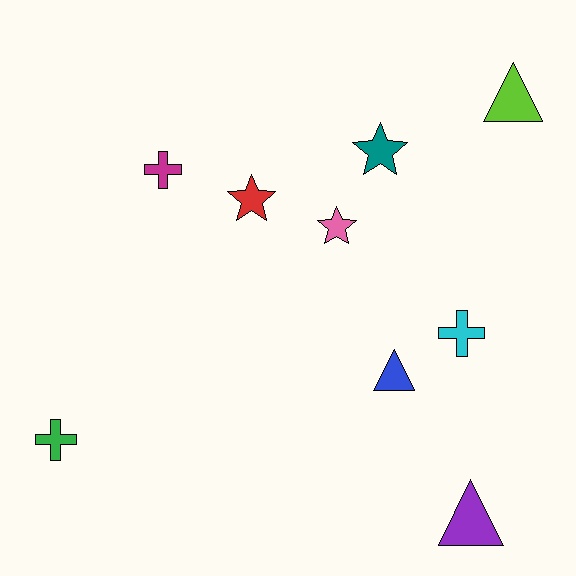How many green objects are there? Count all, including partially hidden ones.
There is 1 green object.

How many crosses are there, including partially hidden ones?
There are 3 crosses.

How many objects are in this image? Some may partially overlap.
There are 9 objects.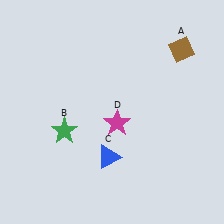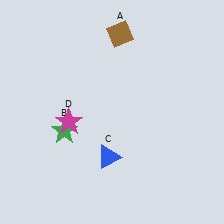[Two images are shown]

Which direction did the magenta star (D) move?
The magenta star (D) moved left.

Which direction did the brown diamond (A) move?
The brown diamond (A) moved left.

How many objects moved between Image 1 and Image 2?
2 objects moved between the two images.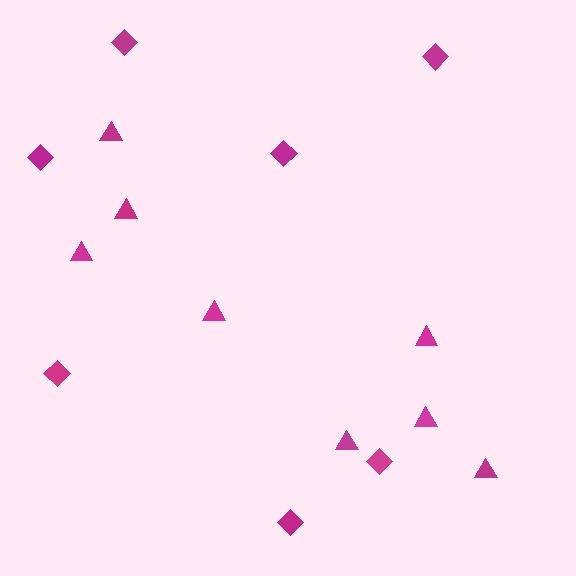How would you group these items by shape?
There are 2 groups: one group of diamonds (7) and one group of triangles (8).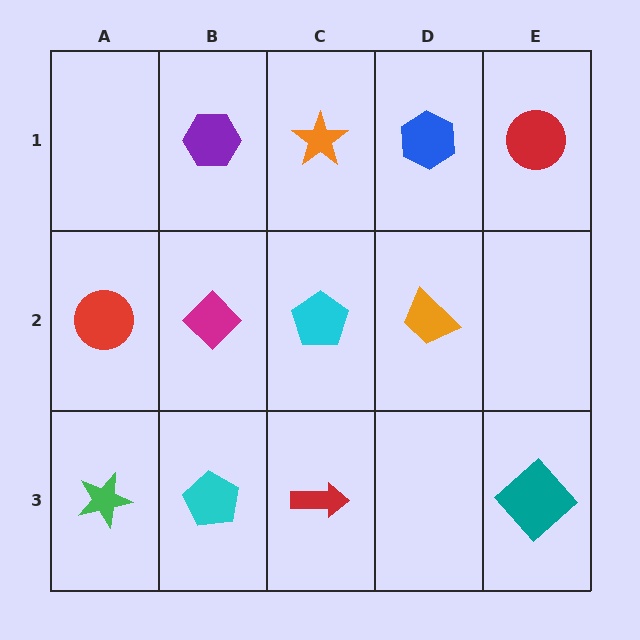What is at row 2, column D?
An orange trapezoid.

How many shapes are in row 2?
4 shapes.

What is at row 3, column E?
A teal diamond.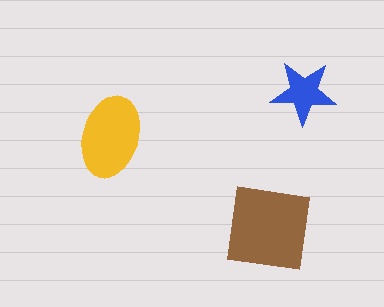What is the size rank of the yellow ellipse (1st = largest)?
2nd.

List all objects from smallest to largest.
The blue star, the yellow ellipse, the brown square.